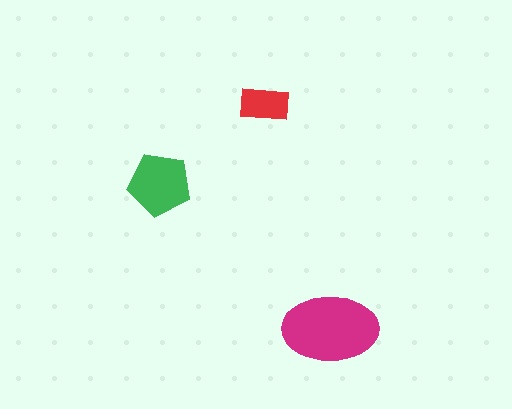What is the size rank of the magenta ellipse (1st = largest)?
1st.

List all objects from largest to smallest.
The magenta ellipse, the green pentagon, the red rectangle.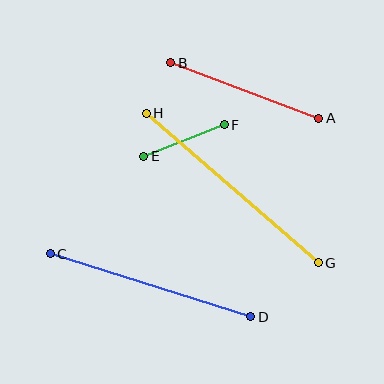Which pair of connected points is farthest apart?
Points G and H are farthest apart.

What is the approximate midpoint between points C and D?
The midpoint is at approximately (151, 285) pixels.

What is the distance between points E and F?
The distance is approximately 86 pixels.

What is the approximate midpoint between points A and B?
The midpoint is at approximately (245, 91) pixels.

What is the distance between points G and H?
The distance is approximately 228 pixels.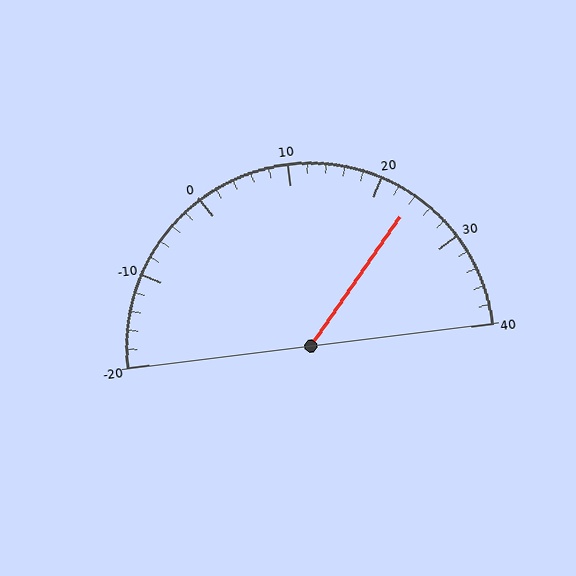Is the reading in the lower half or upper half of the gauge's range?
The reading is in the upper half of the range (-20 to 40).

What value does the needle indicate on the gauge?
The needle indicates approximately 24.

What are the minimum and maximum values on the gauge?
The gauge ranges from -20 to 40.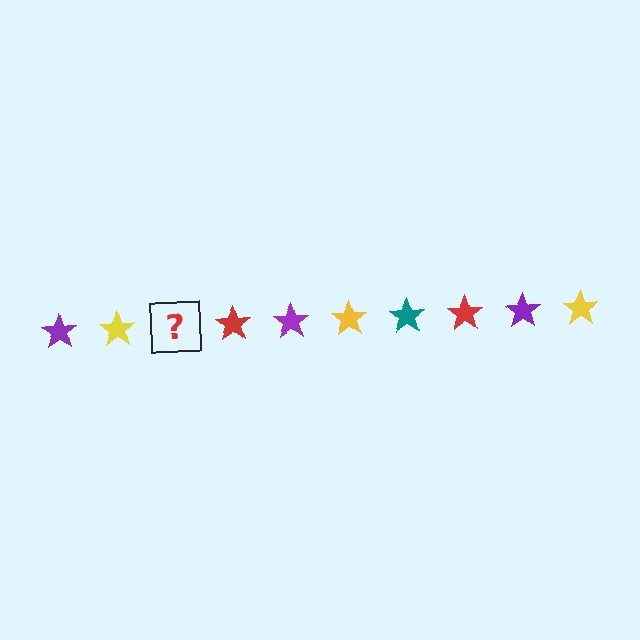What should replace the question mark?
The question mark should be replaced with a teal star.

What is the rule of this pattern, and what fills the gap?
The rule is that the pattern cycles through purple, yellow, teal, red stars. The gap should be filled with a teal star.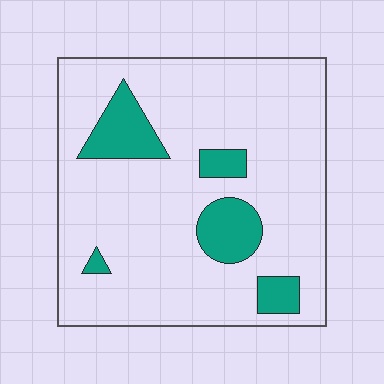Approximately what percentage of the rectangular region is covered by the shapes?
Approximately 15%.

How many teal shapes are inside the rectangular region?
5.